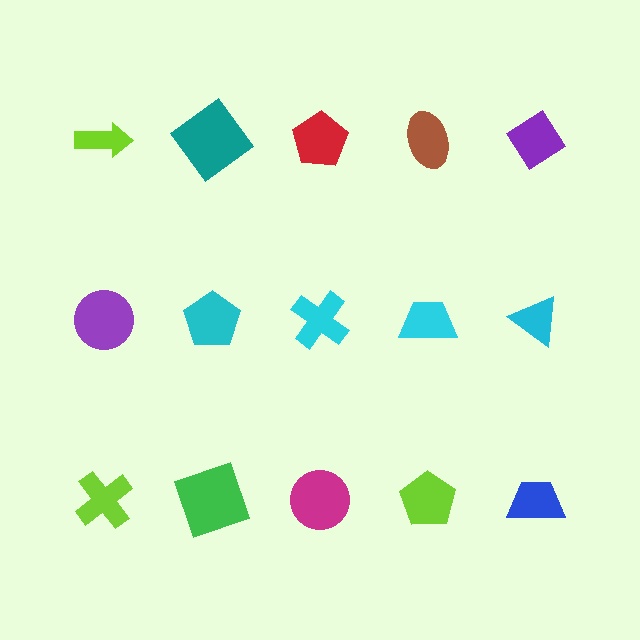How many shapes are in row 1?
5 shapes.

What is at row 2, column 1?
A purple circle.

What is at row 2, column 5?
A cyan triangle.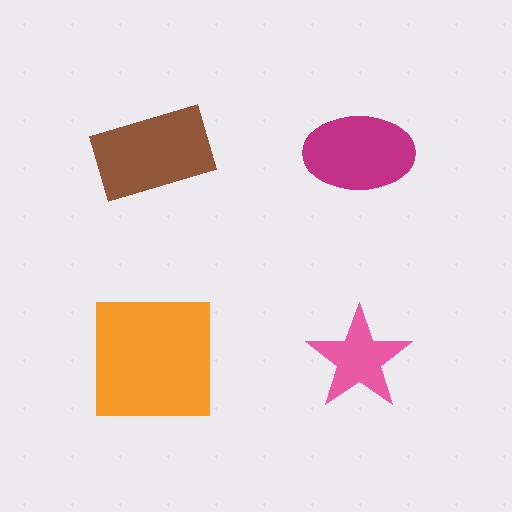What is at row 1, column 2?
A magenta ellipse.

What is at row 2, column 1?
An orange square.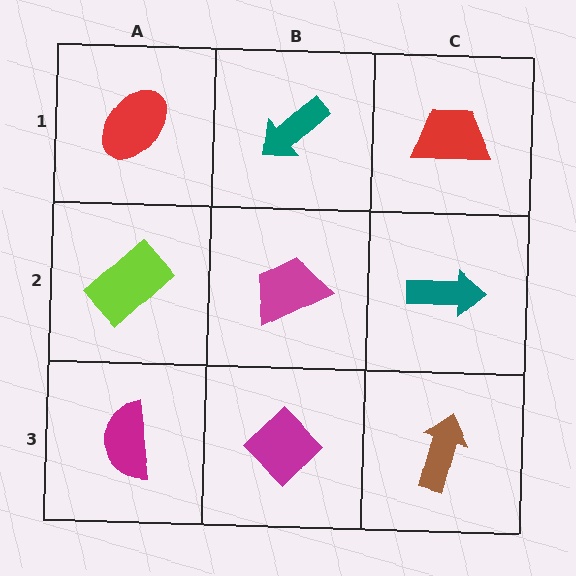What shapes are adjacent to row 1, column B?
A magenta trapezoid (row 2, column B), a red ellipse (row 1, column A), a red trapezoid (row 1, column C).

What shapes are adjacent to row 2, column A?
A red ellipse (row 1, column A), a magenta semicircle (row 3, column A), a magenta trapezoid (row 2, column B).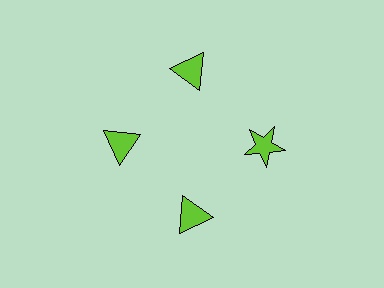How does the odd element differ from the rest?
It has a different shape: star instead of triangle.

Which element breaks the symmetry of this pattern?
The lime star at roughly the 3 o'clock position breaks the symmetry. All other shapes are lime triangles.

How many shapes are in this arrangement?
There are 4 shapes arranged in a ring pattern.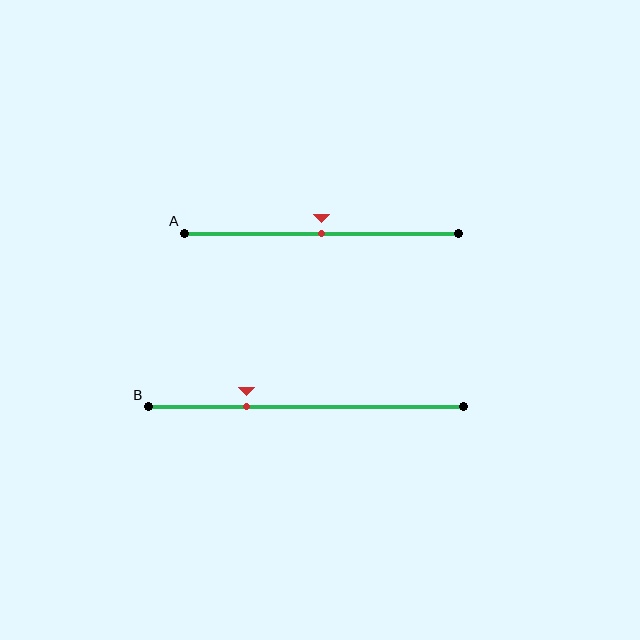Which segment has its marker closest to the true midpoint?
Segment A has its marker closest to the true midpoint.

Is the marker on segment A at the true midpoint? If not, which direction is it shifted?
Yes, the marker on segment A is at the true midpoint.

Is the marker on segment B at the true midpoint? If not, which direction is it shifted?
No, the marker on segment B is shifted to the left by about 19% of the segment length.